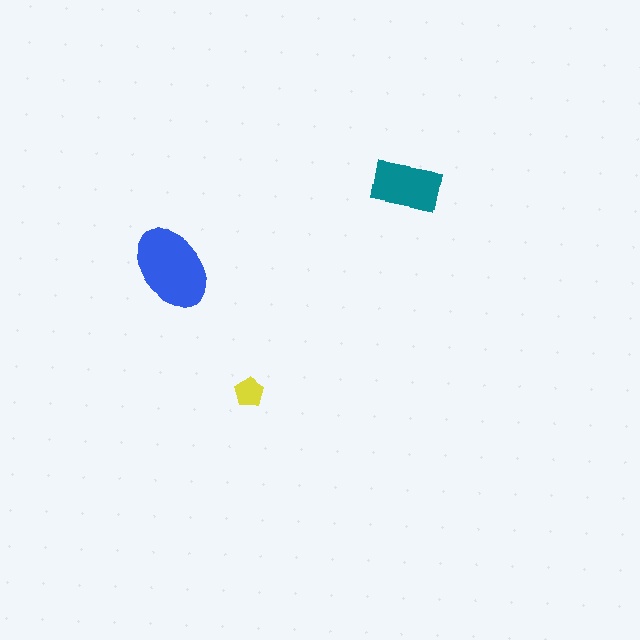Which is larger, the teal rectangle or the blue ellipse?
The blue ellipse.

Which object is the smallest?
The yellow pentagon.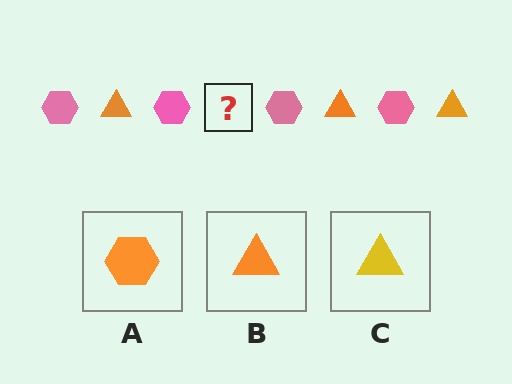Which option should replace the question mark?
Option B.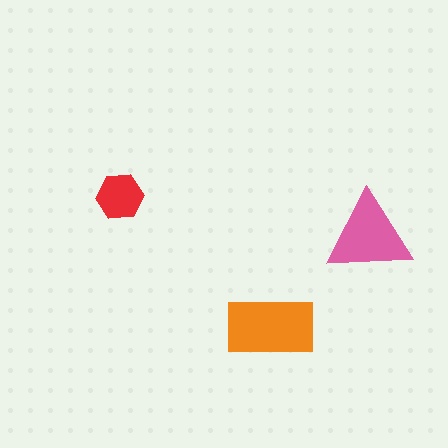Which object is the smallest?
The red hexagon.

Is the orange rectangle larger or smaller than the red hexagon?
Larger.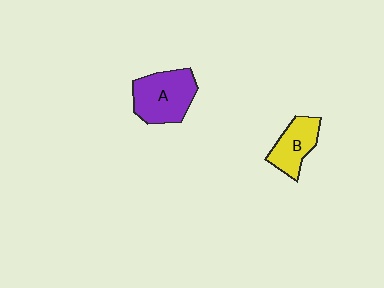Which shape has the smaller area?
Shape B (yellow).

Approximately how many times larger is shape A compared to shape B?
Approximately 1.4 times.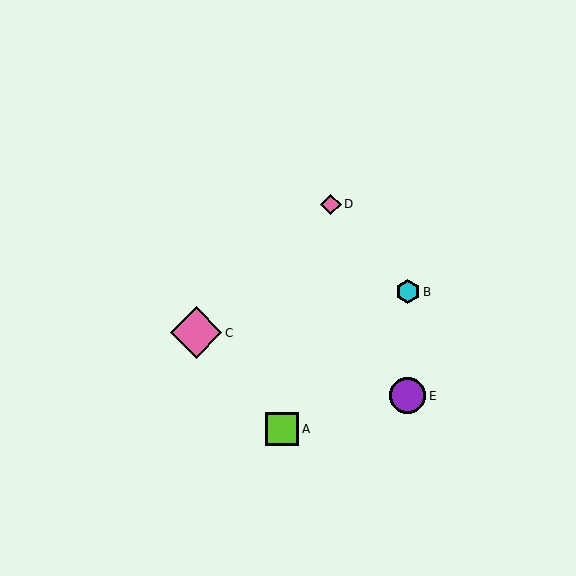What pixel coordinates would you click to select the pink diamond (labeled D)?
Click at (331, 204) to select the pink diamond D.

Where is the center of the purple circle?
The center of the purple circle is at (407, 396).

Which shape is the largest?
The pink diamond (labeled C) is the largest.